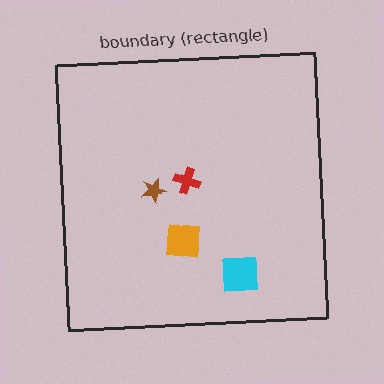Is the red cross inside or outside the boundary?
Inside.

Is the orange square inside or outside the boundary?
Inside.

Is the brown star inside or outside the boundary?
Inside.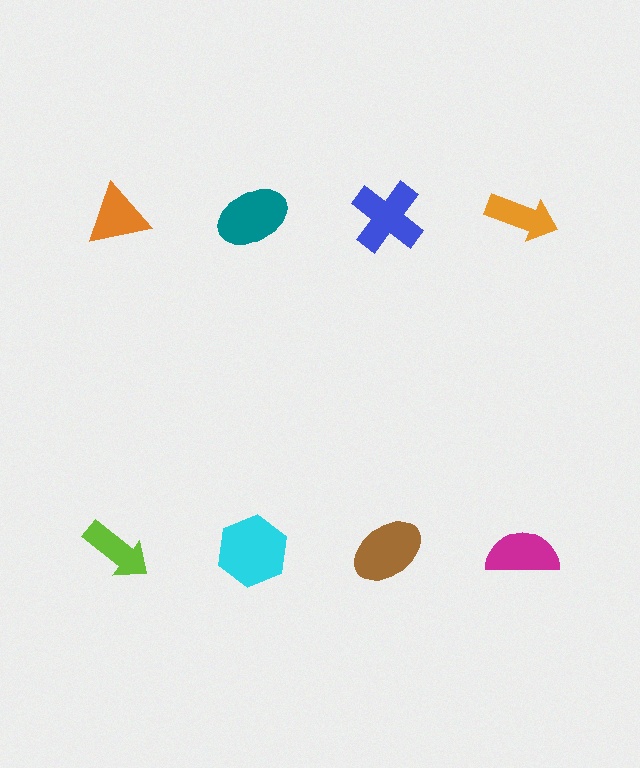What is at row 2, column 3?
A brown ellipse.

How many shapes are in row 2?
4 shapes.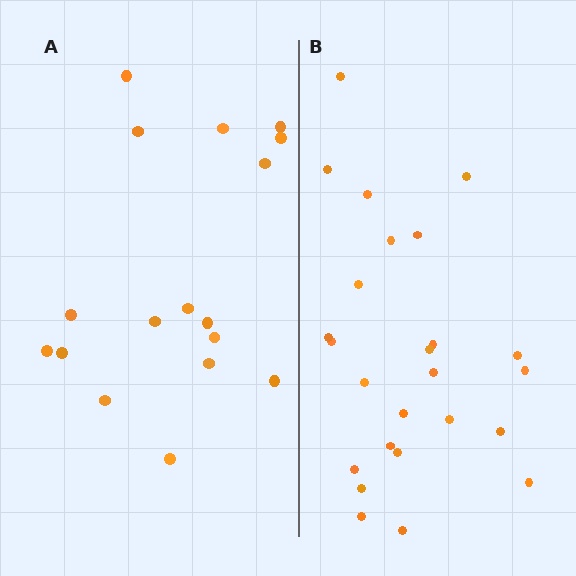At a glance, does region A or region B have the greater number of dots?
Region B (the right region) has more dots.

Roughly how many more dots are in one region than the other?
Region B has roughly 8 or so more dots than region A.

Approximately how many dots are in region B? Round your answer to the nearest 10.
About 20 dots. (The exact count is 25, which rounds to 20.)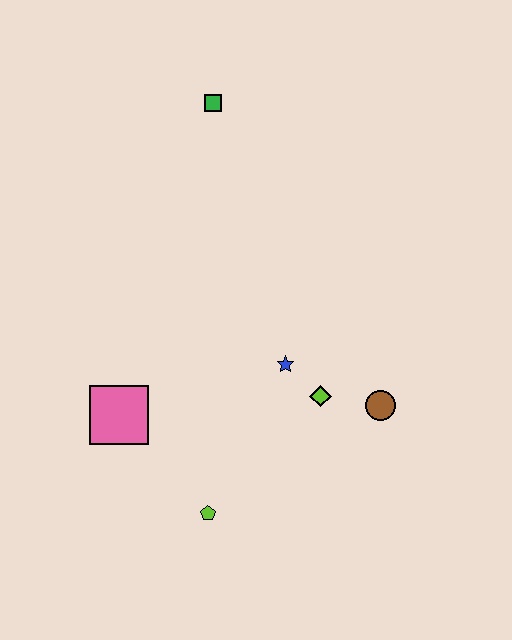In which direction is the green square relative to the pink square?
The green square is above the pink square.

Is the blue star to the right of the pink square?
Yes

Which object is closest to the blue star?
The lime diamond is closest to the blue star.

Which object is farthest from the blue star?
The green square is farthest from the blue star.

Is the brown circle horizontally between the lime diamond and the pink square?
No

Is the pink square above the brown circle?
No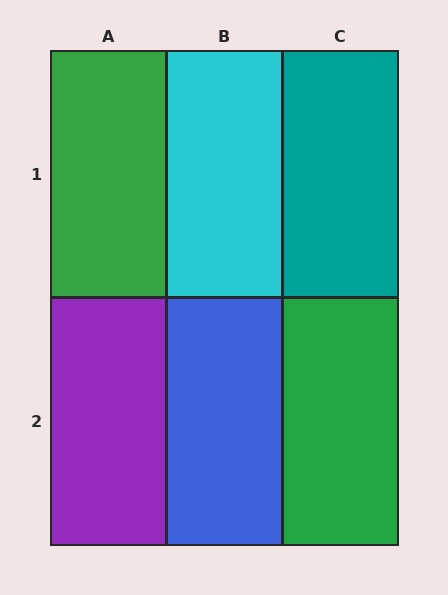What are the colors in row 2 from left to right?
Purple, blue, green.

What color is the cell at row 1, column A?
Green.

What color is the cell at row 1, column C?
Teal.